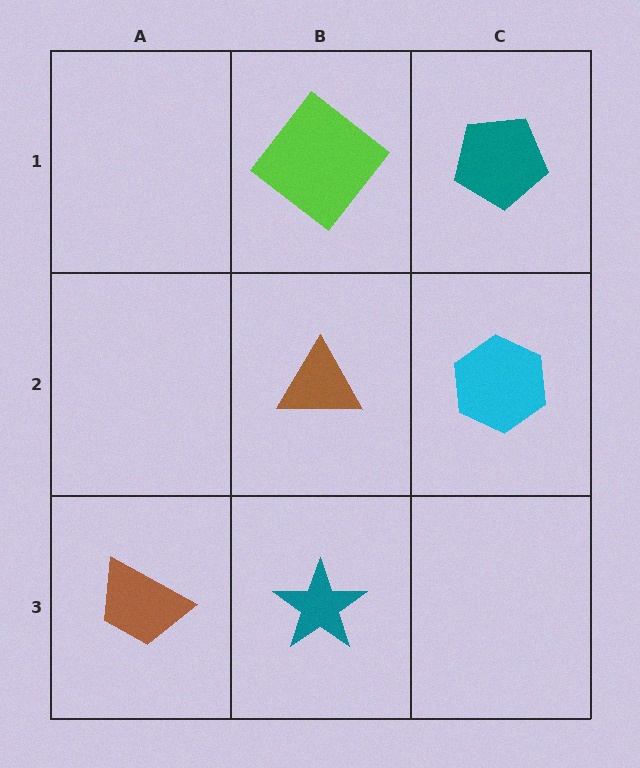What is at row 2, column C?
A cyan hexagon.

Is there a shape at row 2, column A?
No, that cell is empty.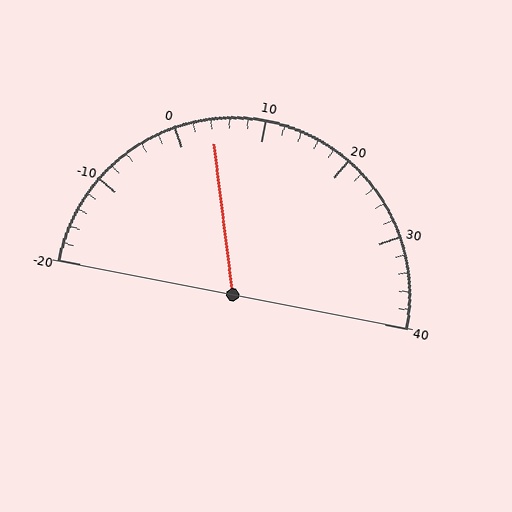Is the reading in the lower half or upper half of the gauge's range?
The reading is in the lower half of the range (-20 to 40).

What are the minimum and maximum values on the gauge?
The gauge ranges from -20 to 40.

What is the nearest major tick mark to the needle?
The nearest major tick mark is 0.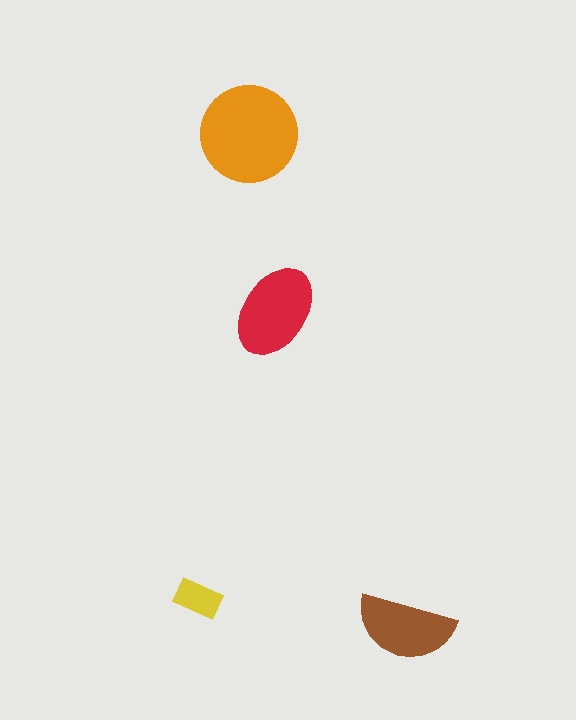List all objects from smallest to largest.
The yellow rectangle, the brown semicircle, the red ellipse, the orange circle.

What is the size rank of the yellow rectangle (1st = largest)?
4th.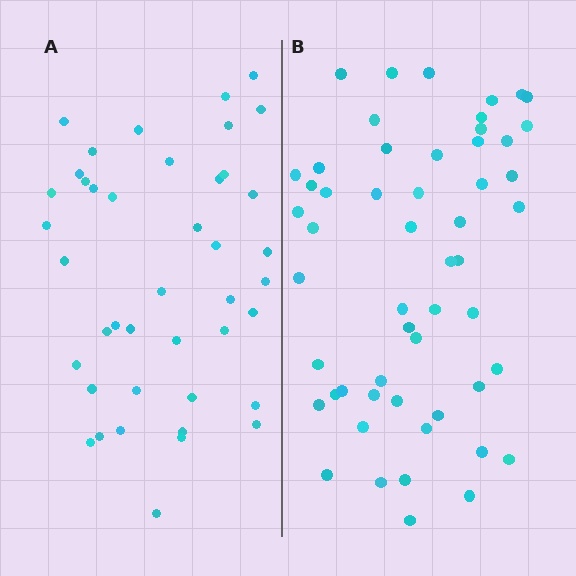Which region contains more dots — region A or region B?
Region B (the right region) has more dots.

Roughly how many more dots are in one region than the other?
Region B has roughly 12 or so more dots than region A.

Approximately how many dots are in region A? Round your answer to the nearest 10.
About 40 dots. (The exact count is 42, which rounds to 40.)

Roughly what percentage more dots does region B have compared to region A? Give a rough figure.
About 30% more.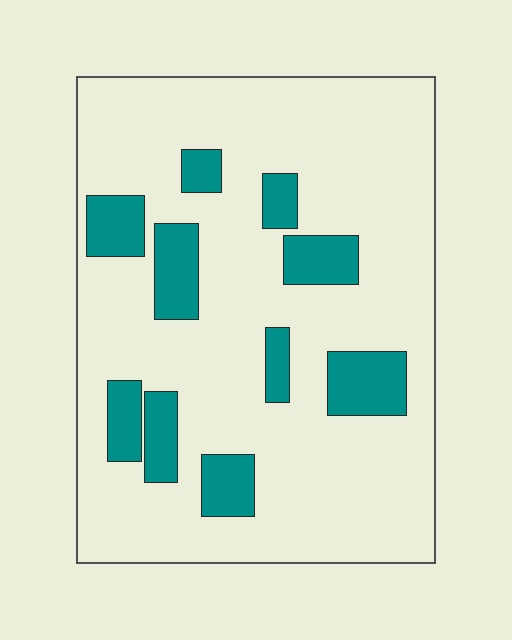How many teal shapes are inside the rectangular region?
10.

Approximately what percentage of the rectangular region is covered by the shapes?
Approximately 20%.